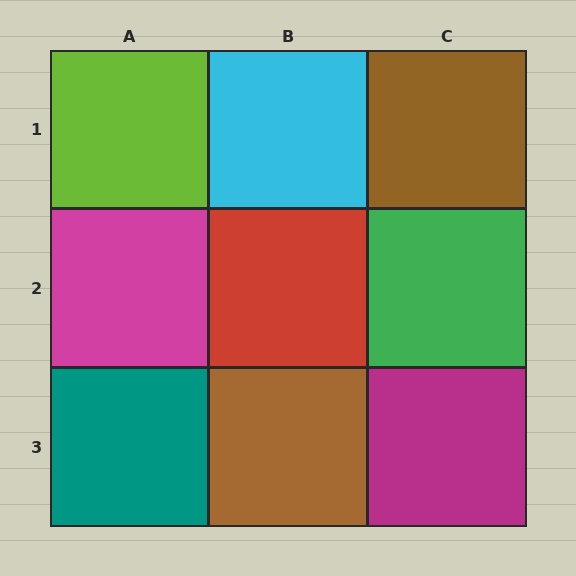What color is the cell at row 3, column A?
Teal.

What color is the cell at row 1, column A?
Lime.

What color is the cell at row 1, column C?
Brown.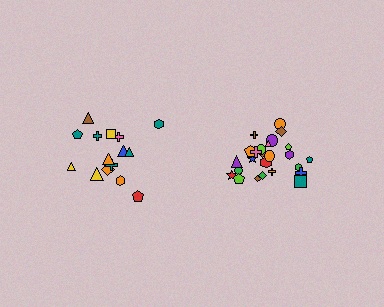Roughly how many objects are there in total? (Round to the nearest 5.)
Roughly 40 objects in total.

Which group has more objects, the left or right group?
The right group.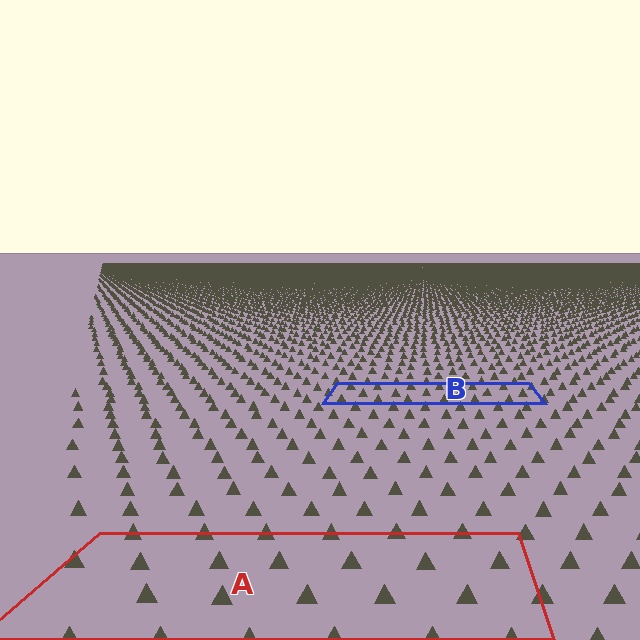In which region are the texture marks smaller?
The texture marks are smaller in region B, because it is farther away.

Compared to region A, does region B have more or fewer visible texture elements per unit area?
Region B has more texture elements per unit area — they are packed more densely because it is farther away.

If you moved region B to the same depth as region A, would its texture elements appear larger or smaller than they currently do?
They would appear larger. At a closer depth, the same texture elements are projected at a bigger on-screen size.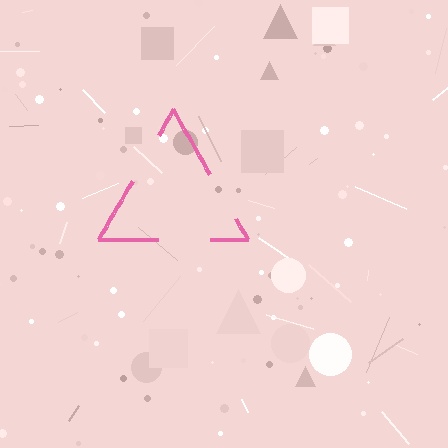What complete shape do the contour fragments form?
The contour fragments form a triangle.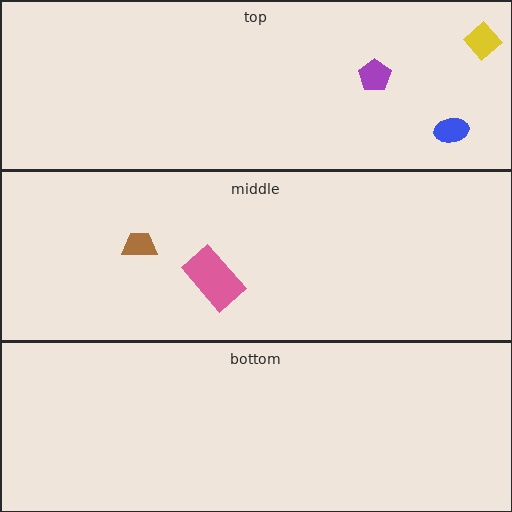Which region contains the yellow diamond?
The top region.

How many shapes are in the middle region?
2.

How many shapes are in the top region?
3.